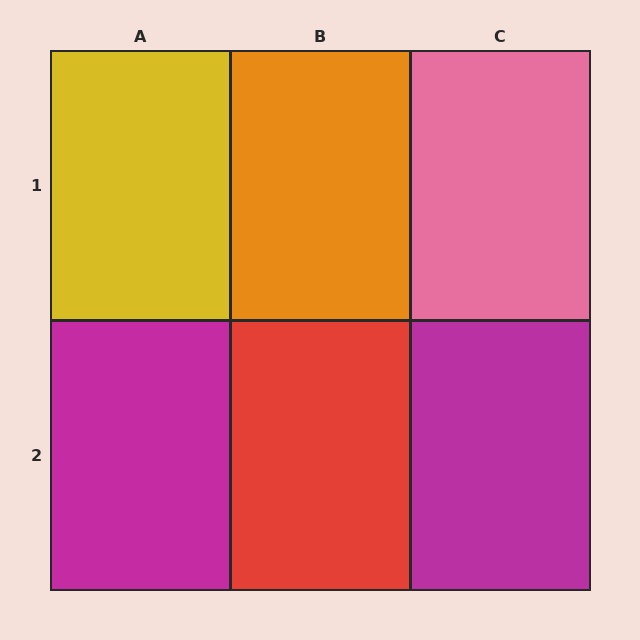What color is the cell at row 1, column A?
Yellow.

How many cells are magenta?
2 cells are magenta.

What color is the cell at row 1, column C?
Pink.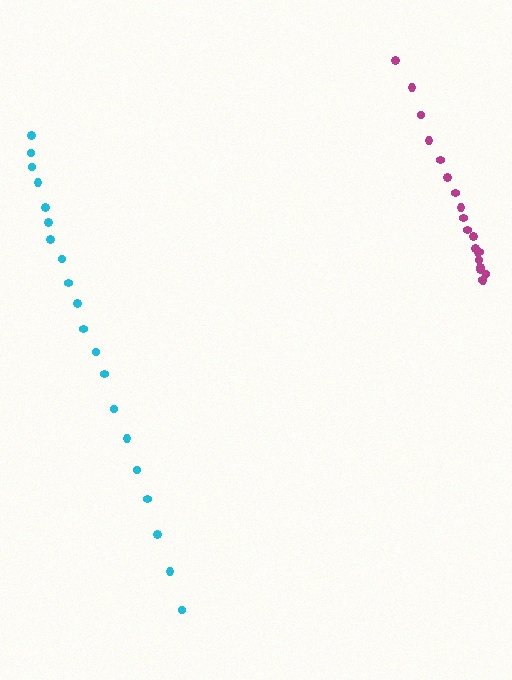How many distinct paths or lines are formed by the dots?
There are 2 distinct paths.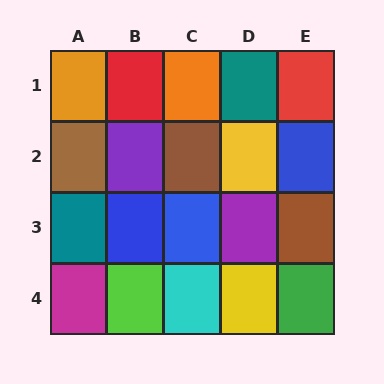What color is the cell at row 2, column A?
Brown.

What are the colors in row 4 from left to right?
Magenta, lime, cyan, yellow, green.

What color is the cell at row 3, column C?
Blue.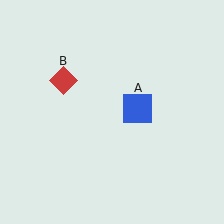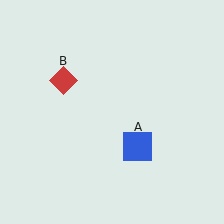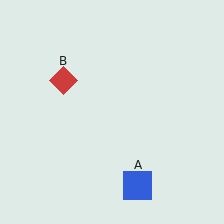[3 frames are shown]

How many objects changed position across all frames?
1 object changed position: blue square (object A).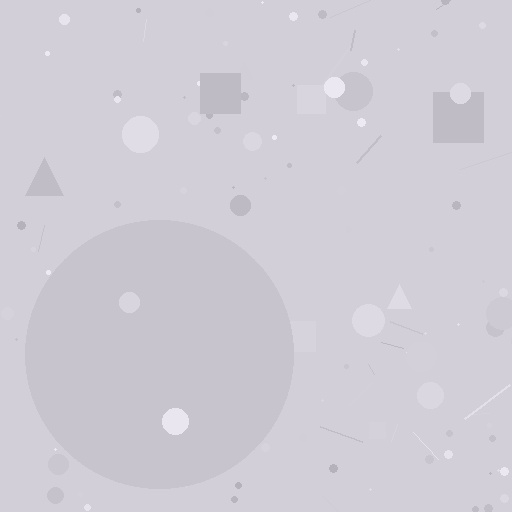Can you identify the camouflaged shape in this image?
The camouflaged shape is a circle.